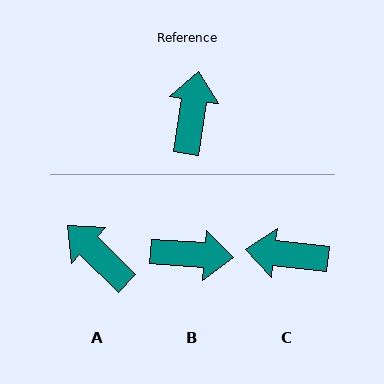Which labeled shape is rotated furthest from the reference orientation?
C, about 92 degrees away.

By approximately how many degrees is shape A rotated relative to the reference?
Approximately 54 degrees counter-clockwise.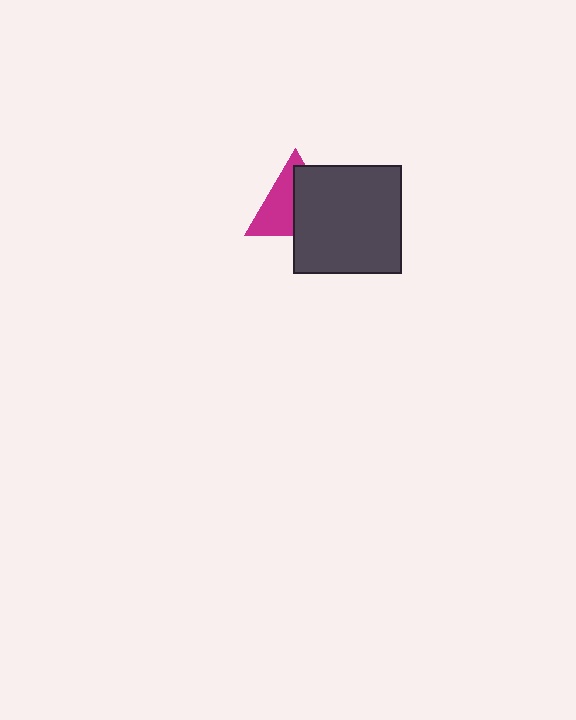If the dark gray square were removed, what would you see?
You would see the complete magenta triangle.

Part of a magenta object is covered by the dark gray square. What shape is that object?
It is a triangle.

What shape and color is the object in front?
The object in front is a dark gray square.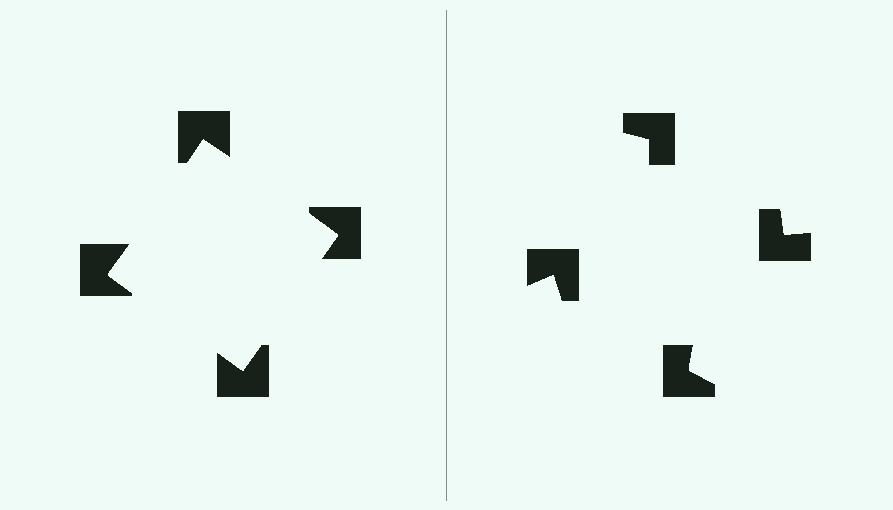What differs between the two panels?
The notched squares are positioned identically on both sides; only the wedge orientations differ. On the left they align to a square; on the right they are misaligned.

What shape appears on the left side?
An illusory square.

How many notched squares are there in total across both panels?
8 — 4 on each side.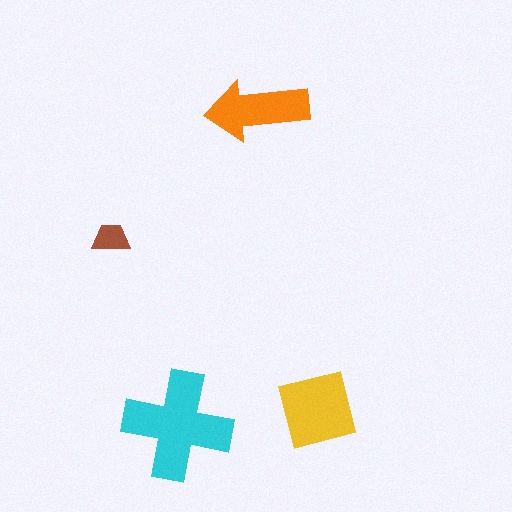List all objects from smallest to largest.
The brown trapezoid, the orange arrow, the yellow square, the cyan cross.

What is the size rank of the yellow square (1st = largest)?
2nd.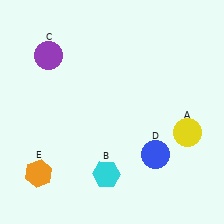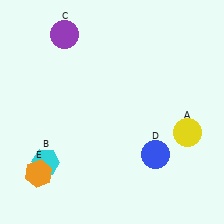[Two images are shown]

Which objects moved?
The objects that moved are: the cyan hexagon (B), the purple circle (C).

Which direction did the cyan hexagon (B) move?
The cyan hexagon (B) moved left.